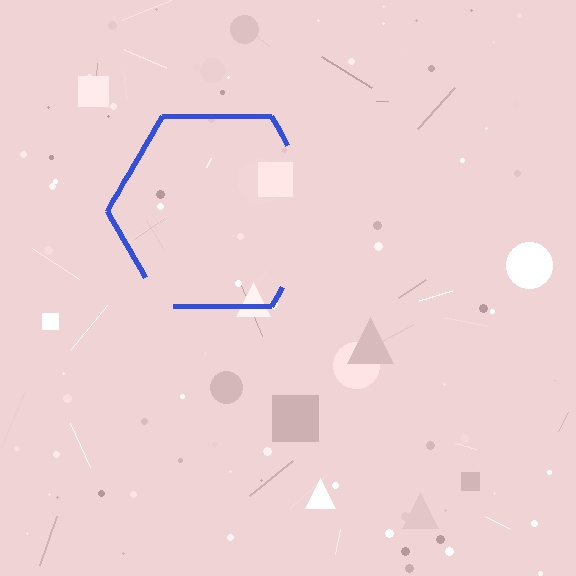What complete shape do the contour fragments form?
The contour fragments form a hexagon.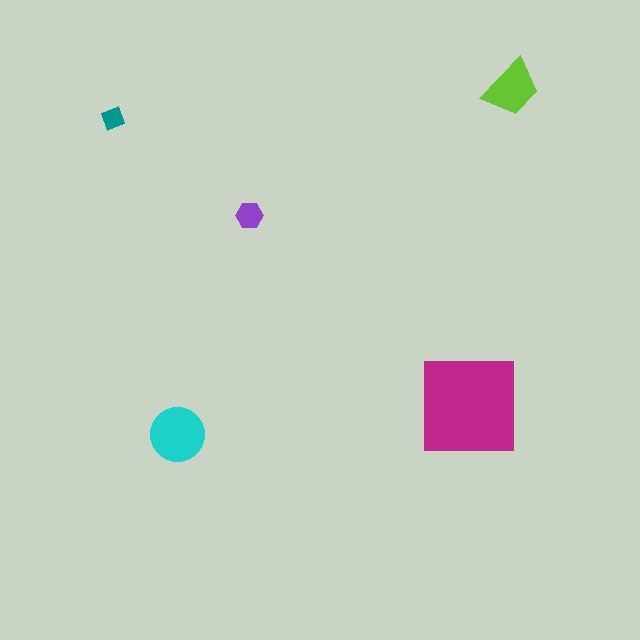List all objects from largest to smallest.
The magenta square, the cyan circle, the lime trapezoid, the purple hexagon, the teal diamond.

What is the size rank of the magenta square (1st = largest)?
1st.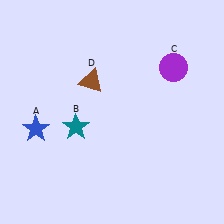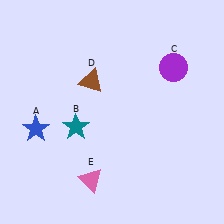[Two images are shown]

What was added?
A pink triangle (E) was added in Image 2.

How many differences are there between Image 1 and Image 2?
There is 1 difference between the two images.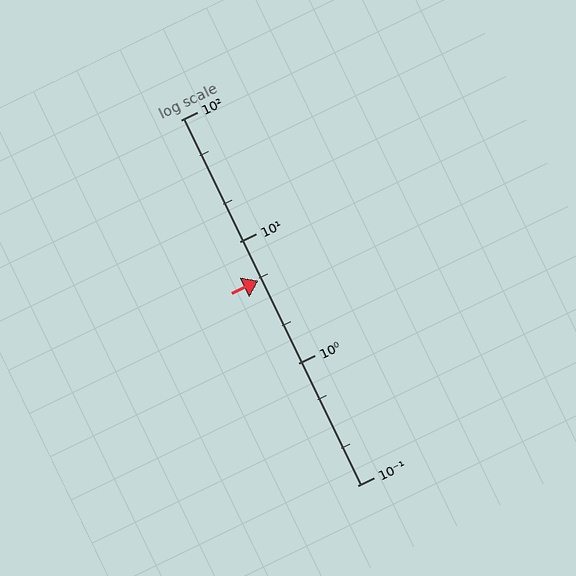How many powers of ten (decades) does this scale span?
The scale spans 3 decades, from 0.1 to 100.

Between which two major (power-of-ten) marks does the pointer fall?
The pointer is between 1 and 10.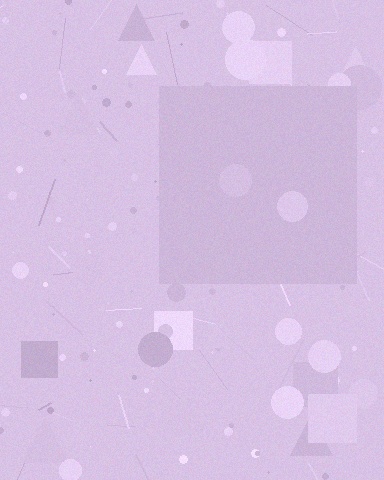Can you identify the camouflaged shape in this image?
The camouflaged shape is a square.